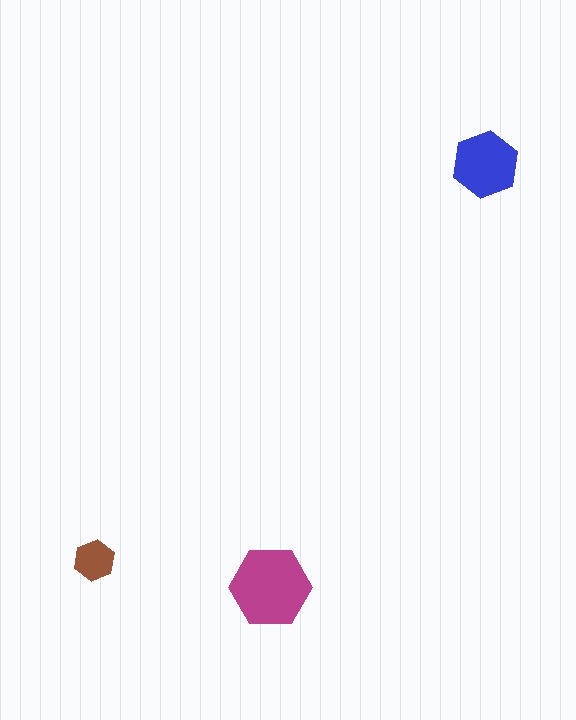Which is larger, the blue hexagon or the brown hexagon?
The blue one.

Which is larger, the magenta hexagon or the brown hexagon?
The magenta one.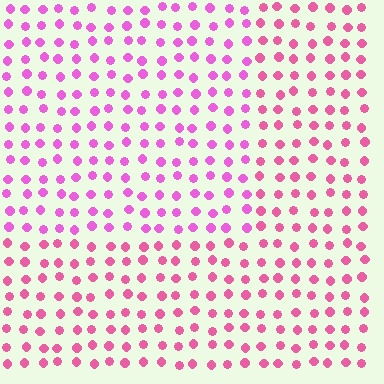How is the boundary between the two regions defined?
The boundary is defined purely by a slight shift in hue (about 25 degrees). Spacing, size, and orientation are identical on both sides.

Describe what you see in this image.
The image is filled with small pink elements in a uniform arrangement. A rectangle-shaped region is visible where the elements are tinted to a slightly different hue, forming a subtle color boundary.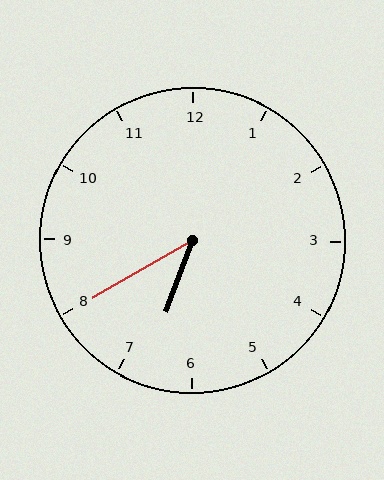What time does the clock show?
6:40.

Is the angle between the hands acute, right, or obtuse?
It is acute.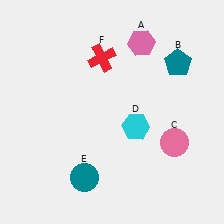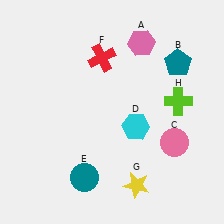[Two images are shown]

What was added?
A yellow star (G), a lime cross (H) were added in Image 2.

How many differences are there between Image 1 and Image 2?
There are 2 differences between the two images.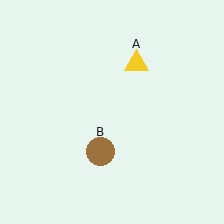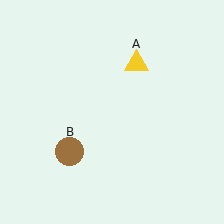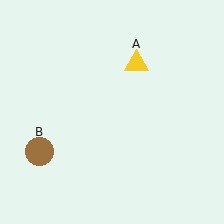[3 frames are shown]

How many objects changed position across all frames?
1 object changed position: brown circle (object B).